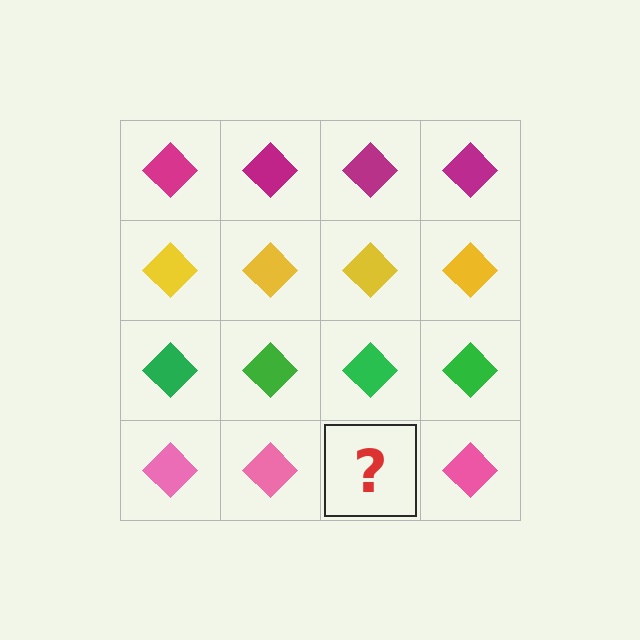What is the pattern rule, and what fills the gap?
The rule is that each row has a consistent color. The gap should be filled with a pink diamond.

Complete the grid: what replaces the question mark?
The question mark should be replaced with a pink diamond.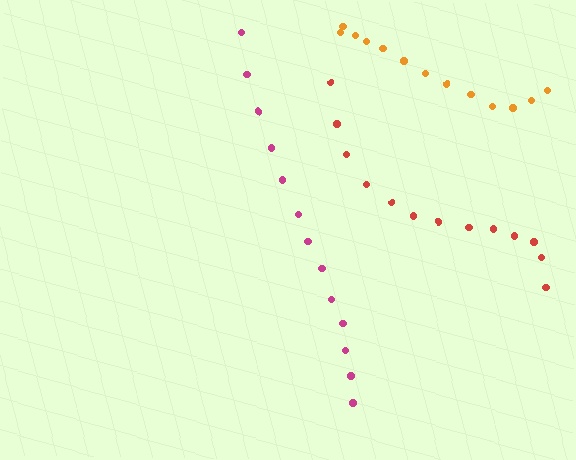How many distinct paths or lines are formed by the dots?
There are 3 distinct paths.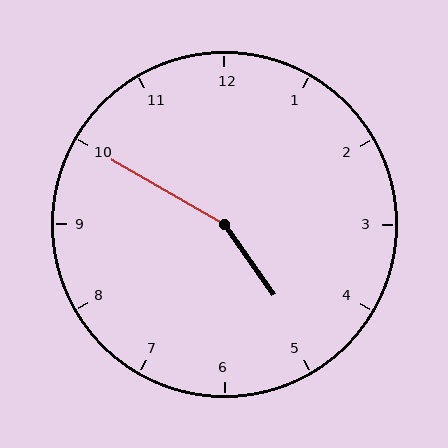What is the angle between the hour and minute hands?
Approximately 155 degrees.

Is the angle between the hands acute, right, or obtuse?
It is obtuse.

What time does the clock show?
4:50.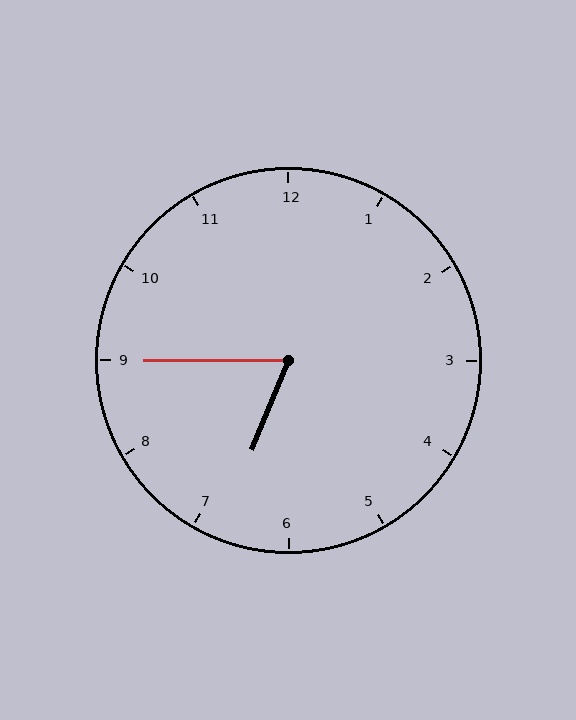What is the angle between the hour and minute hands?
Approximately 68 degrees.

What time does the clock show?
6:45.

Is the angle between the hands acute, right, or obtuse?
It is acute.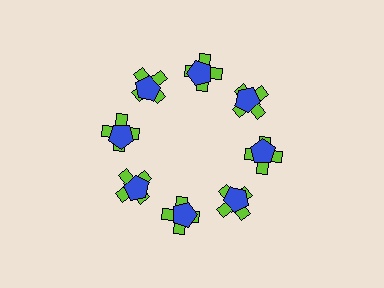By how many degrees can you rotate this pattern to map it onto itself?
The pattern maps onto itself every 45 degrees of rotation.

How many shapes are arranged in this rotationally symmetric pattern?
There are 16 shapes, arranged in 8 groups of 2.